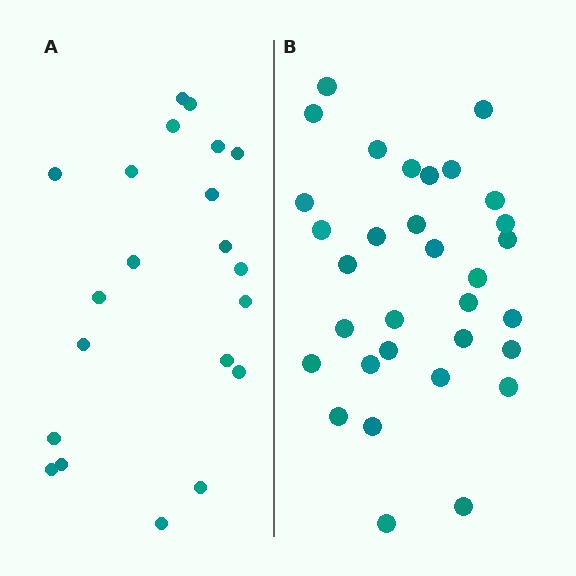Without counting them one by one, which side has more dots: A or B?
Region B (the right region) has more dots.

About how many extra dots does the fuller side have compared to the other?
Region B has roughly 12 or so more dots than region A.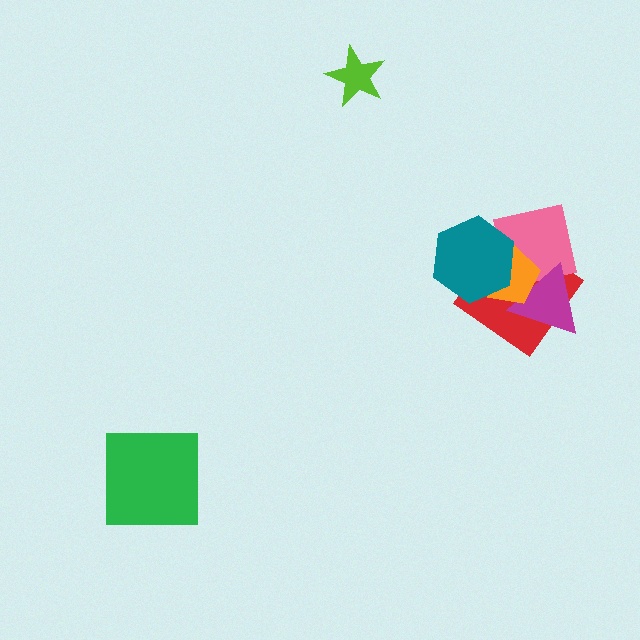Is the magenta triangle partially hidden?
Yes, it is partially covered by another shape.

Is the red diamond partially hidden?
Yes, it is partially covered by another shape.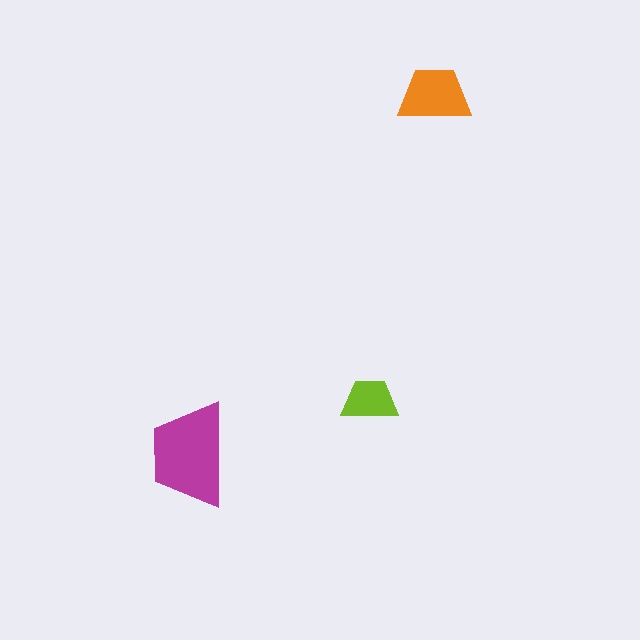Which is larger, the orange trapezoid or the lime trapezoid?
The orange one.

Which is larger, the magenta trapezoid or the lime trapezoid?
The magenta one.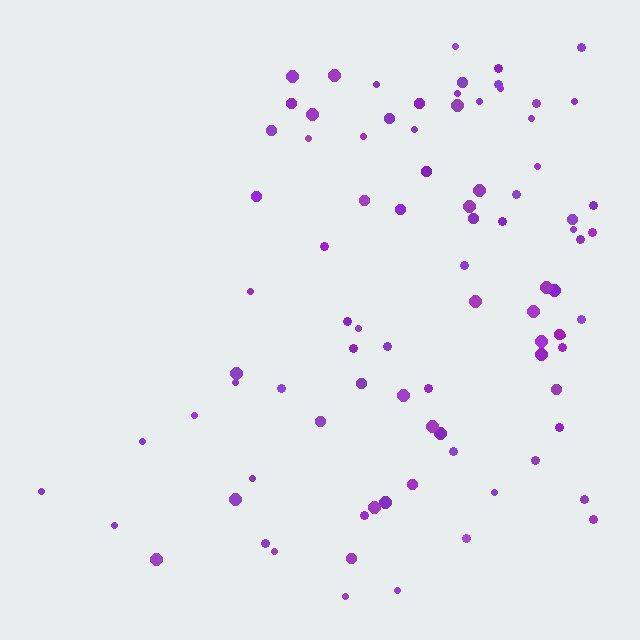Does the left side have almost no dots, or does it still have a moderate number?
Still a moderate number, just noticeably fewer than the right.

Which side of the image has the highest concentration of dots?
The right.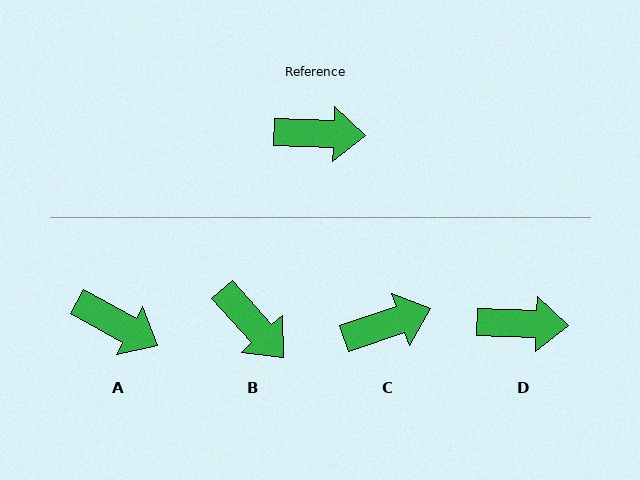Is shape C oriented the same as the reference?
No, it is off by about 21 degrees.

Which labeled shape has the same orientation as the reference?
D.